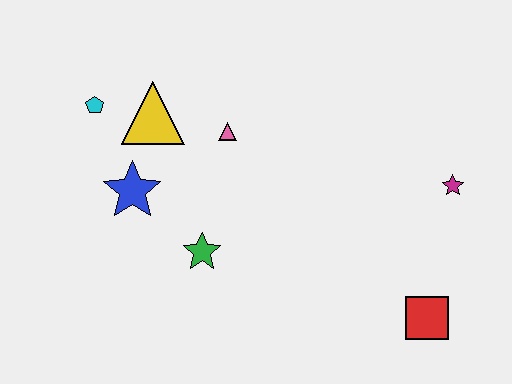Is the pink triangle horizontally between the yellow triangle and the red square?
Yes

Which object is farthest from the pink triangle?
The red square is farthest from the pink triangle.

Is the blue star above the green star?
Yes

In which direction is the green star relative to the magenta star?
The green star is to the left of the magenta star.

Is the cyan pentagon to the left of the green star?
Yes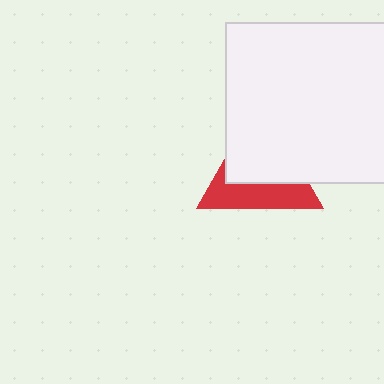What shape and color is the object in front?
The object in front is a white square.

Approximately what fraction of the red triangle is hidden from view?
Roughly 56% of the red triangle is hidden behind the white square.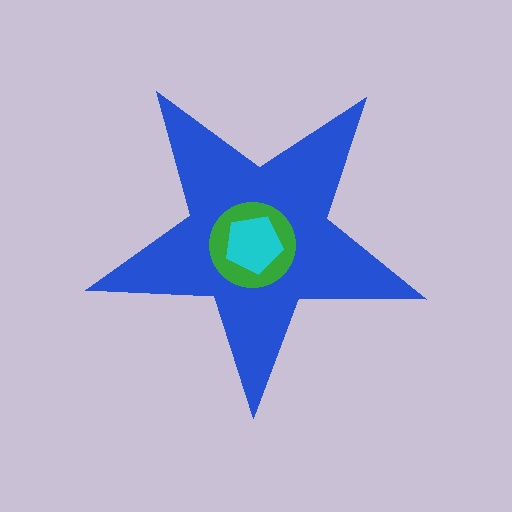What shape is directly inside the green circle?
The cyan pentagon.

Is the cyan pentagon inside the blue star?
Yes.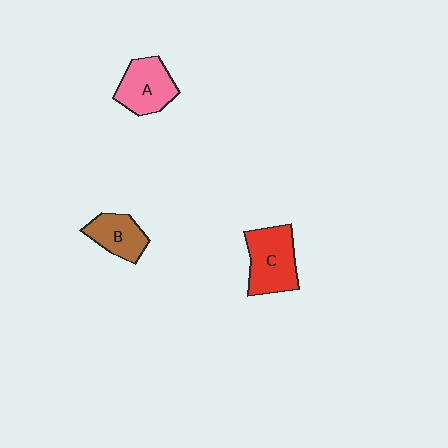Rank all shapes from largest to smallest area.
From largest to smallest: C (red), A (pink), B (brown).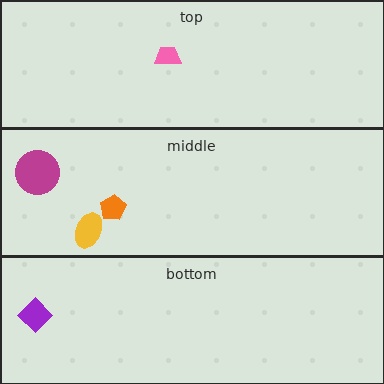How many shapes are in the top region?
1.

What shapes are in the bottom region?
The purple diamond.